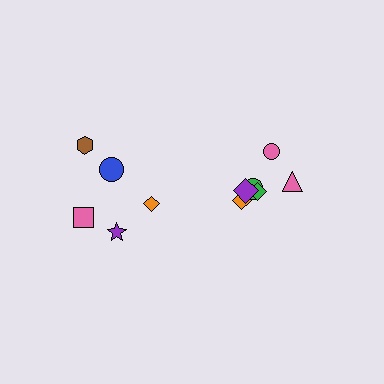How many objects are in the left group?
There are 5 objects.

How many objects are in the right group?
There are 8 objects.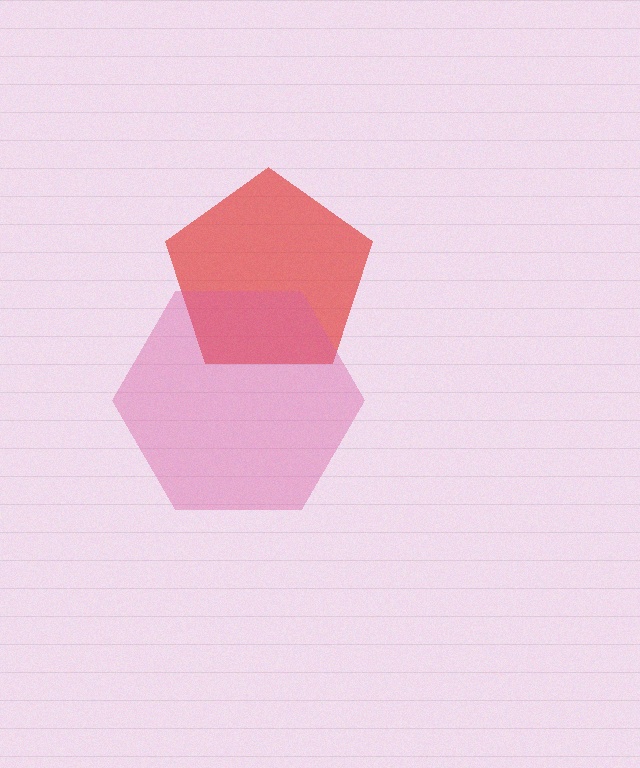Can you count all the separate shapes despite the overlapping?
Yes, there are 2 separate shapes.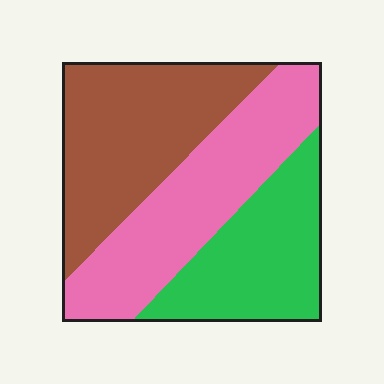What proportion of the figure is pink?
Pink takes up about three eighths (3/8) of the figure.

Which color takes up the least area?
Green, at roughly 30%.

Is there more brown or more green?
Brown.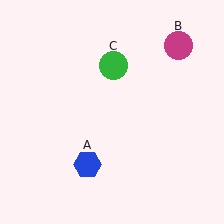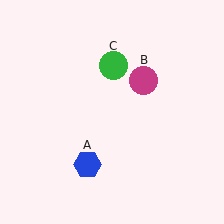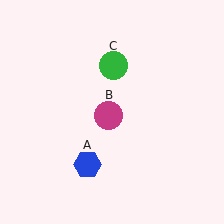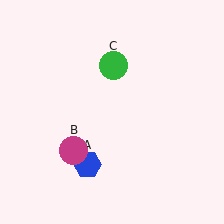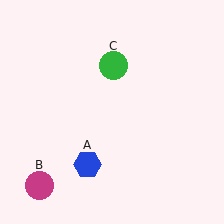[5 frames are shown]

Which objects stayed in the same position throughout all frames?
Blue hexagon (object A) and green circle (object C) remained stationary.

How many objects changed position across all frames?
1 object changed position: magenta circle (object B).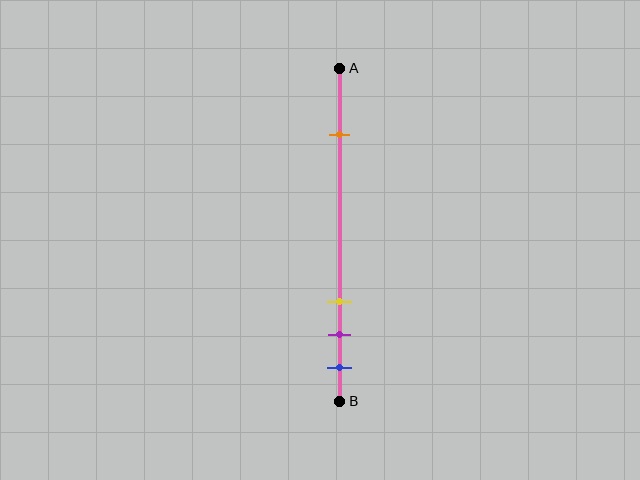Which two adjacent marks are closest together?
The purple and blue marks are the closest adjacent pair.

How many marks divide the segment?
There are 4 marks dividing the segment.